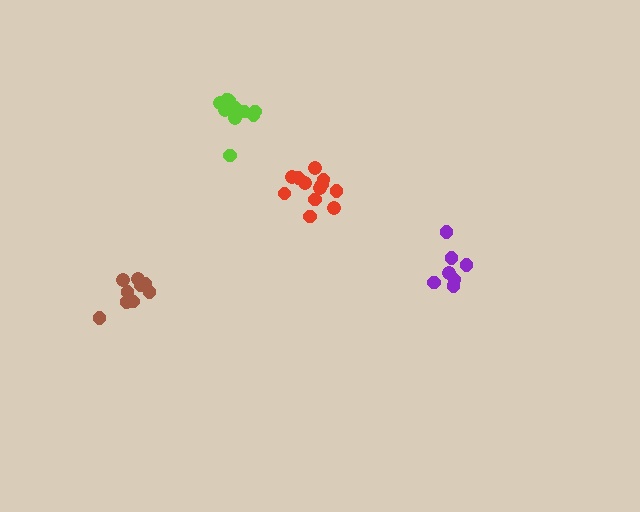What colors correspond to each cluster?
The clusters are colored: red, purple, lime, brown.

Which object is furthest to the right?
The purple cluster is rightmost.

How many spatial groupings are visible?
There are 4 spatial groupings.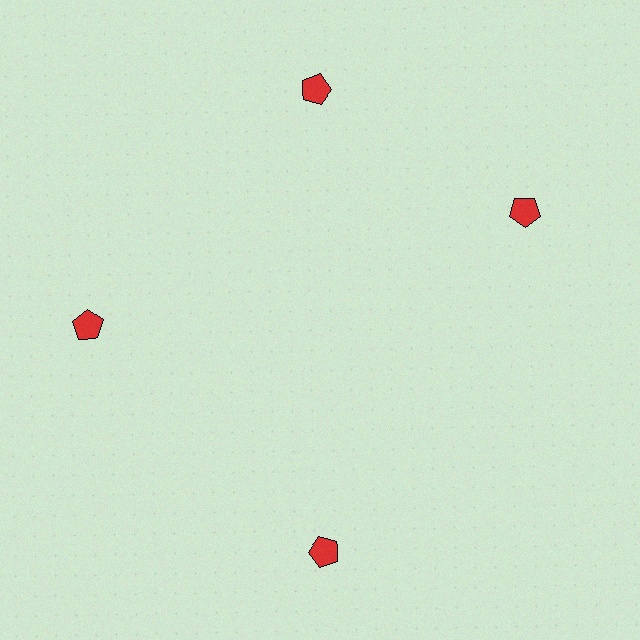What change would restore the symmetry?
The symmetry would be restored by rotating it back into even spacing with its neighbors so that all 4 pentagons sit at equal angles and equal distance from the center.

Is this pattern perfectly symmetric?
No. The 4 red pentagons are arranged in a ring, but one element near the 3 o'clock position is rotated out of alignment along the ring, breaking the 4-fold rotational symmetry.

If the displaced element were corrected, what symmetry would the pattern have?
It would have 4-fold rotational symmetry — the pattern would map onto itself every 90 degrees.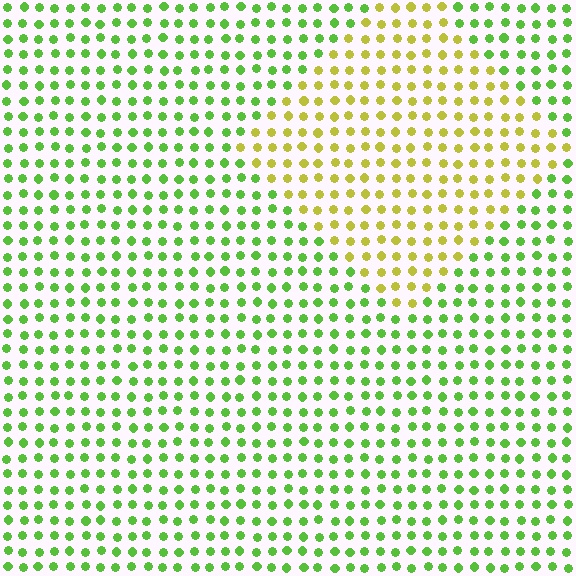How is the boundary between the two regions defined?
The boundary is defined purely by a slight shift in hue (about 46 degrees). Spacing, size, and orientation are identical on both sides.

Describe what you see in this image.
The image is filled with small lime elements in a uniform arrangement. A diamond-shaped region is visible where the elements are tinted to a slightly different hue, forming a subtle color boundary.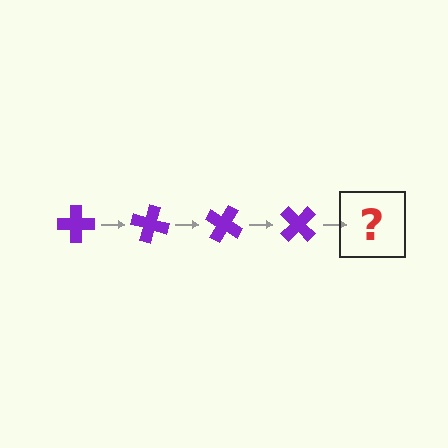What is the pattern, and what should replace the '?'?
The pattern is that the cross rotates 15 degrees each step. The '?' should be a purple cross rotated 60 degrees.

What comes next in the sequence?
The next element should be a purple cross rotated 60 degrees.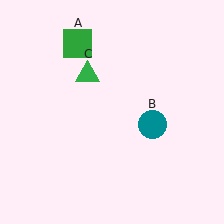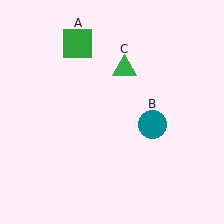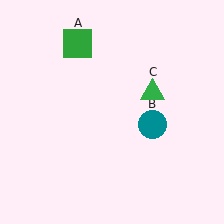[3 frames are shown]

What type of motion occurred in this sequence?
The green triangle (object C) rotated clockwise around the center of the scene.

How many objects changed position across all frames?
1 object changed position: green triangle (object C).